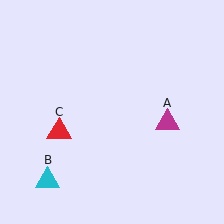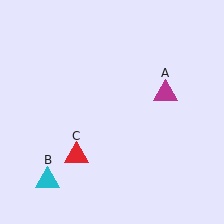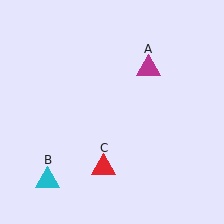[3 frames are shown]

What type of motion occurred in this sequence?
The magenta triangle (object A), red triangle (object C) rotated counterclockwise around the center of the scene.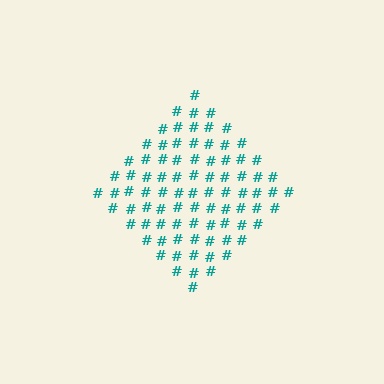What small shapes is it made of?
It is made of small hash symbols.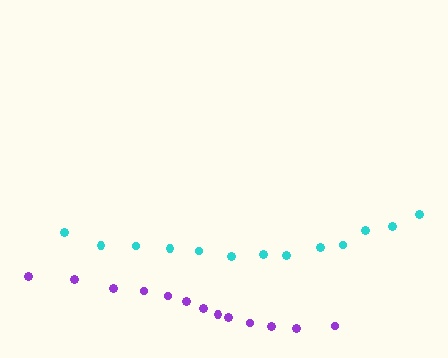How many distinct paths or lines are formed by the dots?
There are 2 distinct paths.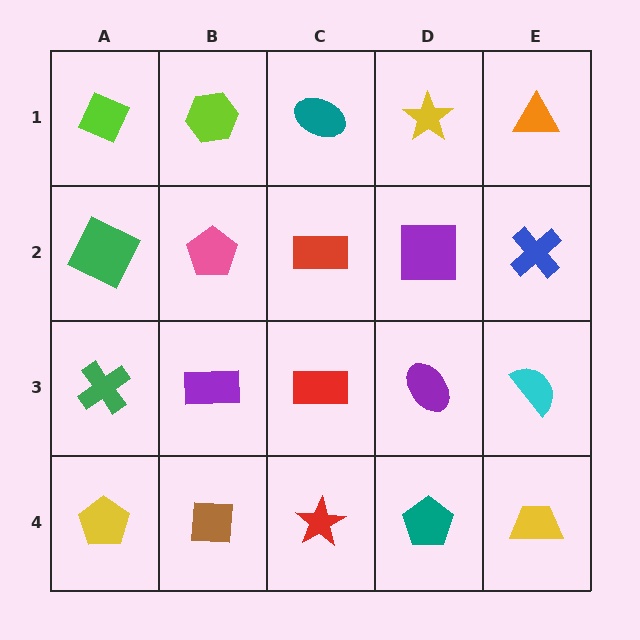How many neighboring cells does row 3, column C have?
4.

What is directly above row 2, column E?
An orange triangle.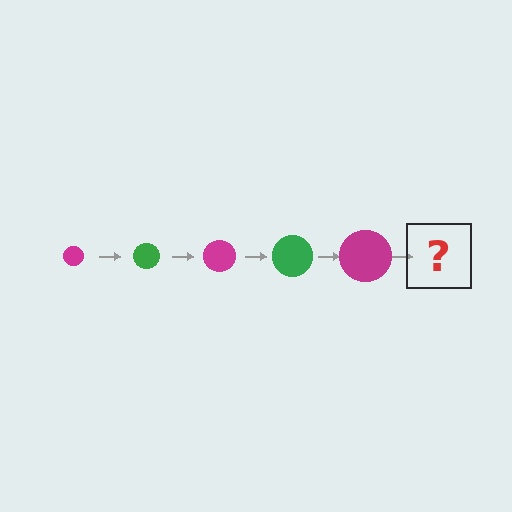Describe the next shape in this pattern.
It should be a green circle, larger than the previous one.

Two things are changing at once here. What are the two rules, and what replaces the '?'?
The two rules are that the circle grows larger each step and the color cycles through magenta and green. The '?' should be a green circle, larger than the previous one.